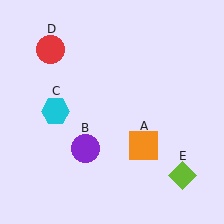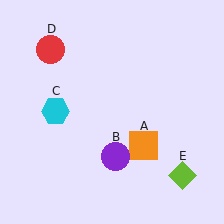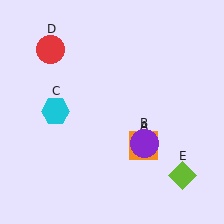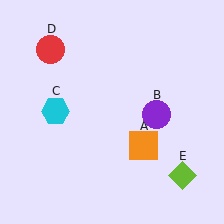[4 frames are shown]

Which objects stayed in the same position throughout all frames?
Orange square (object A) and cyan hexagon (object C) and red circle (object D) and lime diamond (object E) remained stationary.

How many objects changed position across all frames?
1 object changed position: purple circle (object B).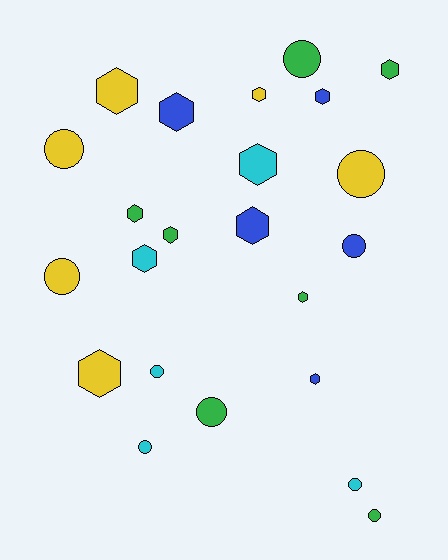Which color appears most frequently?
Green, with 7 objects.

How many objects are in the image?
There are 23 objects.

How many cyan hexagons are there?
There are 2 cyan hexagons.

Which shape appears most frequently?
Hexagon, with 13 objects.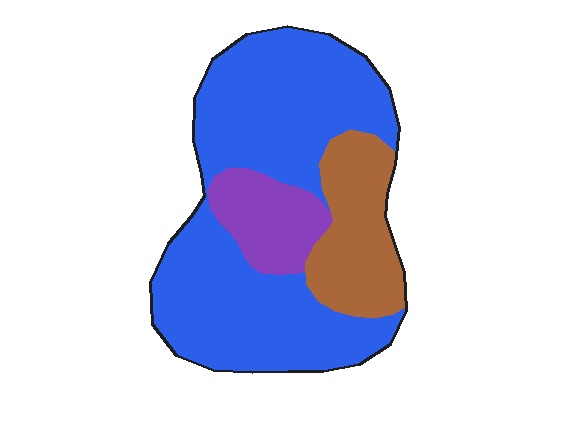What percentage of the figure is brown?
Brown covers 20% of the figure.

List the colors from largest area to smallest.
From largest to smallest: blue, brown, purple.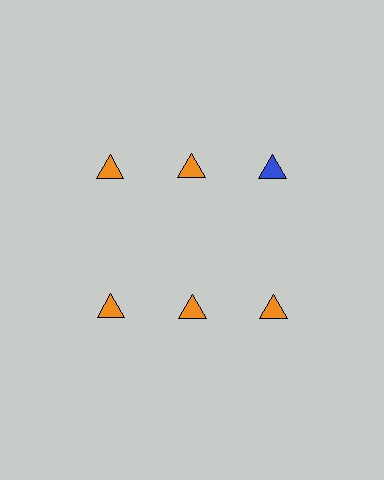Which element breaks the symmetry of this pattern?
The blue triangle in the top row, center column breaks the symmetry. All other shapes are orange triangles.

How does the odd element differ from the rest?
It has a different color: blue instead of orange.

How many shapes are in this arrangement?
There are 6 shapes arranged in a grid pattern.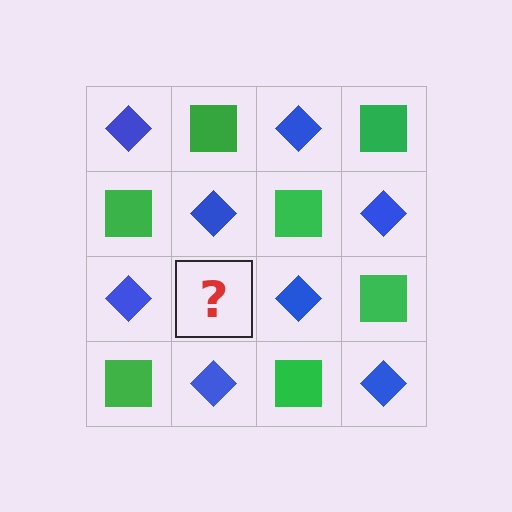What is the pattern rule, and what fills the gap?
The rule is that it alternates blue diamond and green square in a checkerboard pattern. The gap should be filled with a green square.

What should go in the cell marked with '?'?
The missing cell should contain a green square.